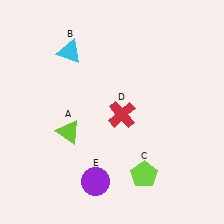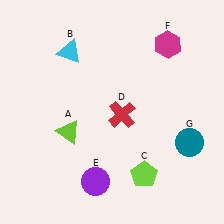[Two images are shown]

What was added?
A magenta hexagon (F), a teal circle (G) were added in Image 2.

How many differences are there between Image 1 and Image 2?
There are 2 differences between the two images.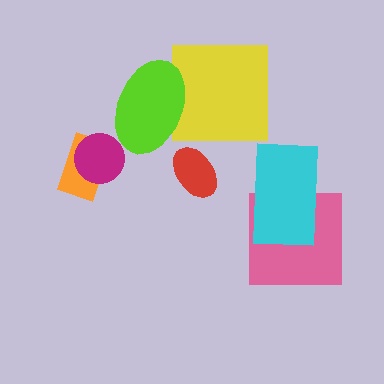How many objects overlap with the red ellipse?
0 objects overlap with the red ellipse.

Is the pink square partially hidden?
Yes, it is partially covered by another shape.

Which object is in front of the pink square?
The cyan rectangle is in front of the pink square.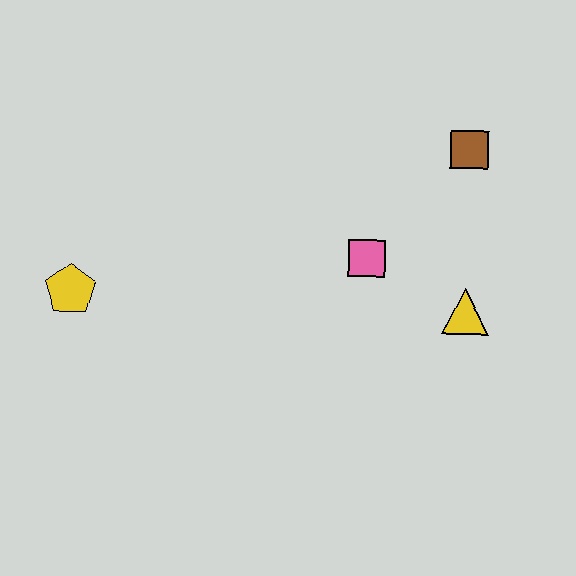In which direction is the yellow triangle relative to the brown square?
The yellow triangle is below the brown square.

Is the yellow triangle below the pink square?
Yes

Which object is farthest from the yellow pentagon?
The brown square is farthest from the yellow pentagon.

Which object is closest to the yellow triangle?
The pink square is closest to the yellow triangle.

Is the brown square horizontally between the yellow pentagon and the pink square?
No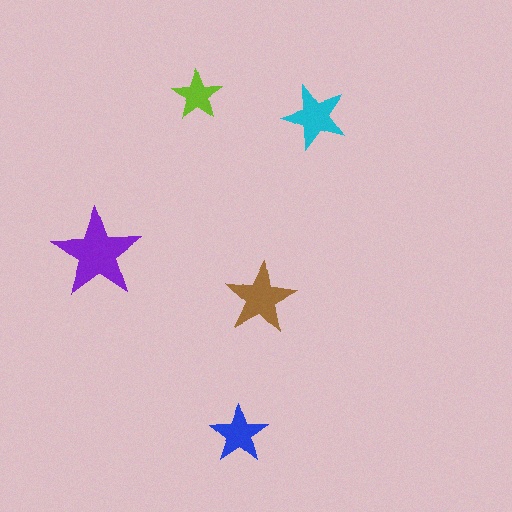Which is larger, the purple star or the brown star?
The purple one.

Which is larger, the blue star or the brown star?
The brown one.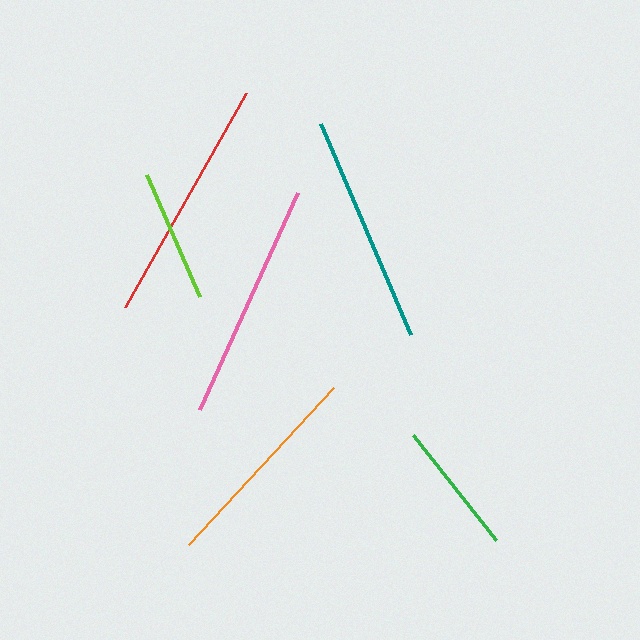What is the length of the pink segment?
The pink segment is approximately 238 pixels long.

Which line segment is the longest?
The red line is the longest at approximately 246 pixels.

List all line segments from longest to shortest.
From longest to shortest: red, pink, teal, orange, green, lime.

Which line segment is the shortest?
The lime line is the shortest at approximately 133 pixels.